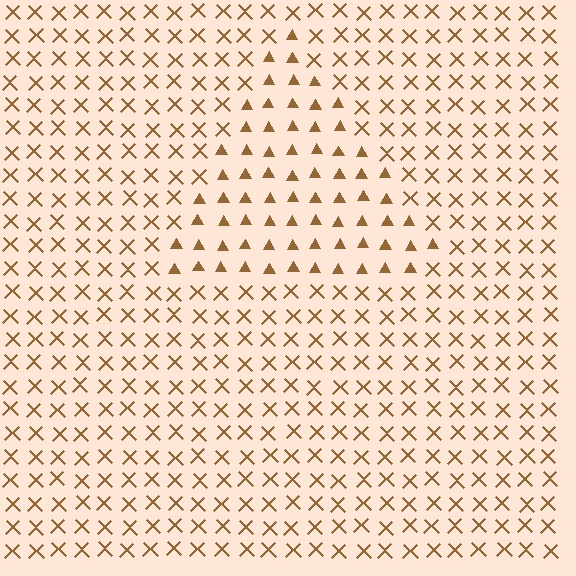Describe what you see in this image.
The image is filled with small brown elements arranged in a uniform grid. A triangle-shaped region contains triangles, while the surrounding area contains X marks. The boundary is defined purely by the change in element shape.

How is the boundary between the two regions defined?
The boundary is defined by a change in element shape: triangles inside vs. X marks outside. All elements share the same color and spacing.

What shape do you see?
I see a triangle.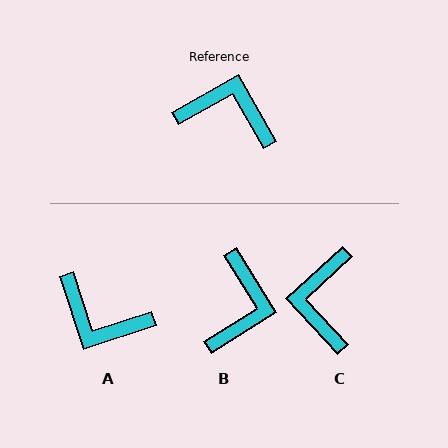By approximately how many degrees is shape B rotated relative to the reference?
Approximately 88 degrees clockwise.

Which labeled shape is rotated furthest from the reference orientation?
A, about 169 degrees away.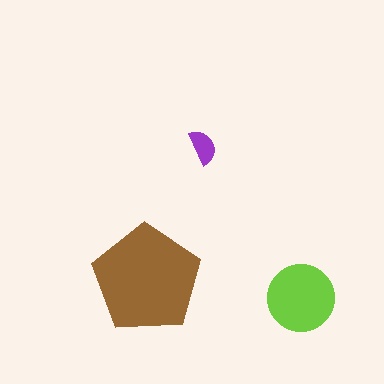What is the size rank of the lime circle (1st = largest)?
2nd.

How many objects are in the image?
There are 3 objects in the image.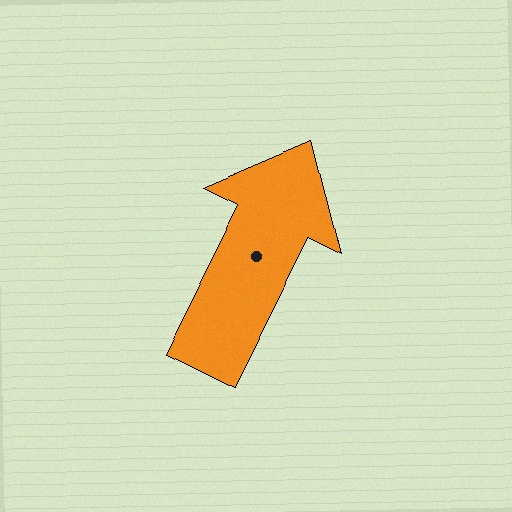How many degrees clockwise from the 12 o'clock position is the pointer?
Approximately 27 degrees.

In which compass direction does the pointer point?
Northeast.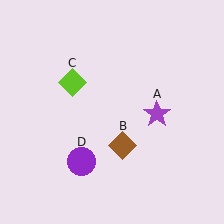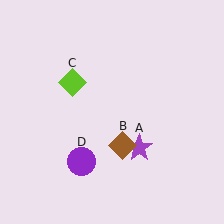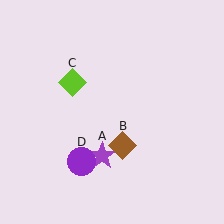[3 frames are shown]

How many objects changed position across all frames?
1 object changed position: purple star (object A).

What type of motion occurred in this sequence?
The purple star (object A) rotated clockwise around the center of the scene.